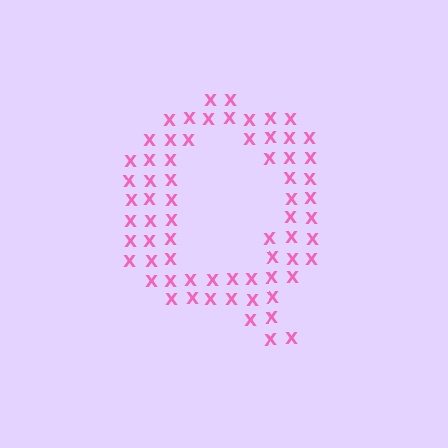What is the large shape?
The large shape is the letter Q.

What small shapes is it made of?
It is made of small letter X's.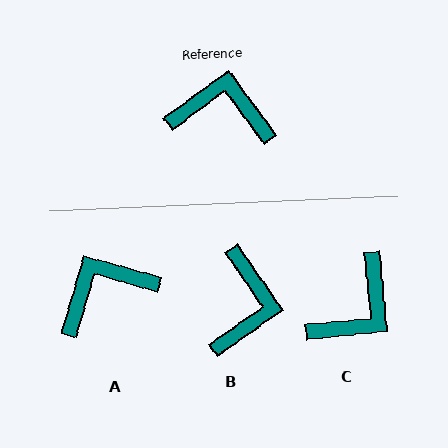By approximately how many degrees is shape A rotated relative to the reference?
Approximately 38 degrees counter-clockwise.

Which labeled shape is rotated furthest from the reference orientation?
C, about 121 degrees away.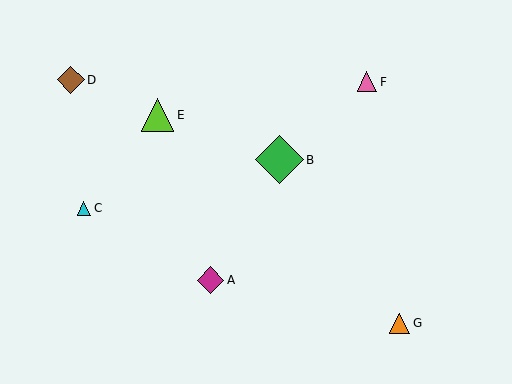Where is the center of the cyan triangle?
The center of the cyan triangle is at (84, 208).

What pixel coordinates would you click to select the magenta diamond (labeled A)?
Click at (211, 280) to select the magenta diamond A.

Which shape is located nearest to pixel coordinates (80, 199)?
The cyan triangle (labeled C) at (84, 208) is nearest to that location.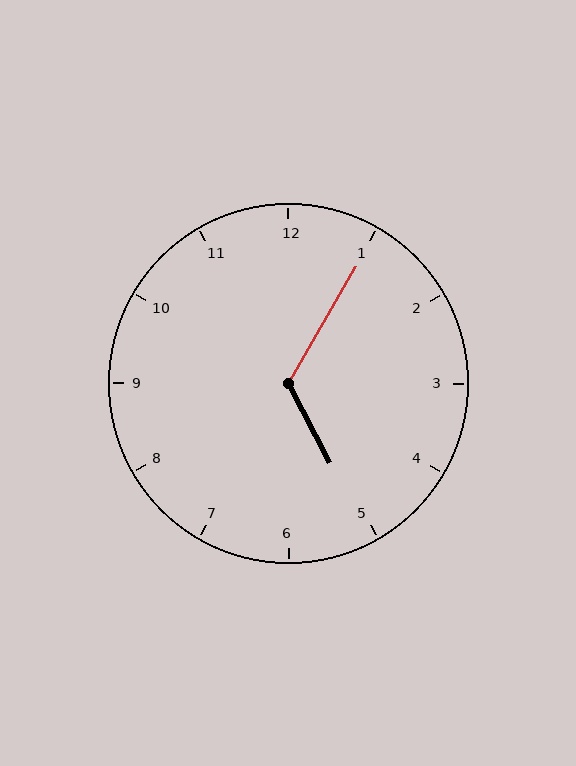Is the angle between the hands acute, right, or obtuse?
It is obtuse.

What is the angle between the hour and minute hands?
Approximately 122 degrees.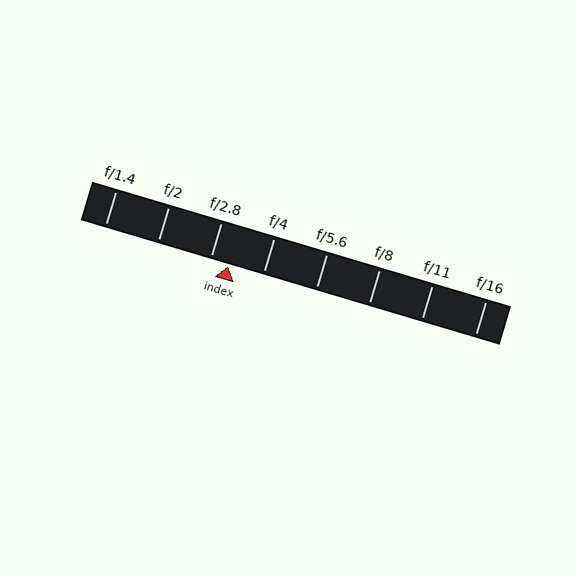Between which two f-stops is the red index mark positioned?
The index mark is between f/2.8 and f/4.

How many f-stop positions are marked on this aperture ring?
There are 8 f-stop positions marked.